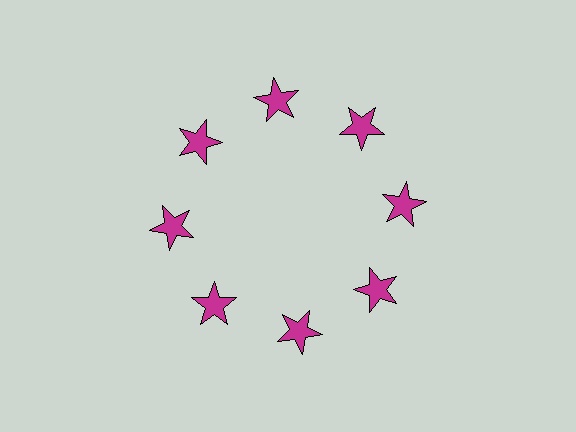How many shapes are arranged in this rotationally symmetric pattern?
There are 8 shapes, arranged in 8 groups of 1.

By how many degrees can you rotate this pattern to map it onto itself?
The pattern maps onto itself every 45 degrees of rotation.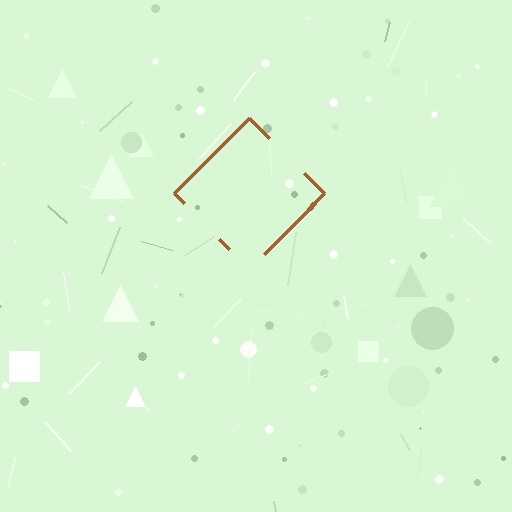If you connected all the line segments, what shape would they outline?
They would outline a diamond.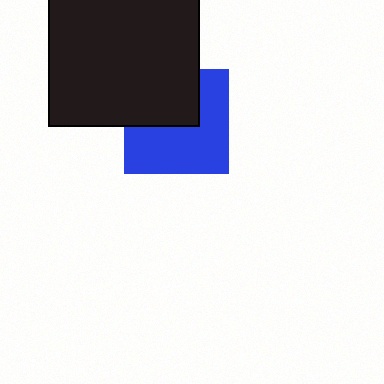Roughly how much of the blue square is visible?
About half of it is visible (roughly 60%).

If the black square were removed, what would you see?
You would see the complete blue square.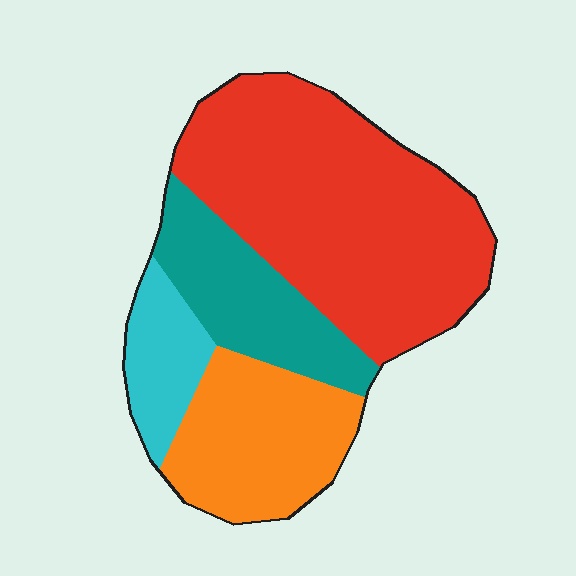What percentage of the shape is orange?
Orange covers 22% of the shape.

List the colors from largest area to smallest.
From largest to smallest: red, orange, teal, cyan.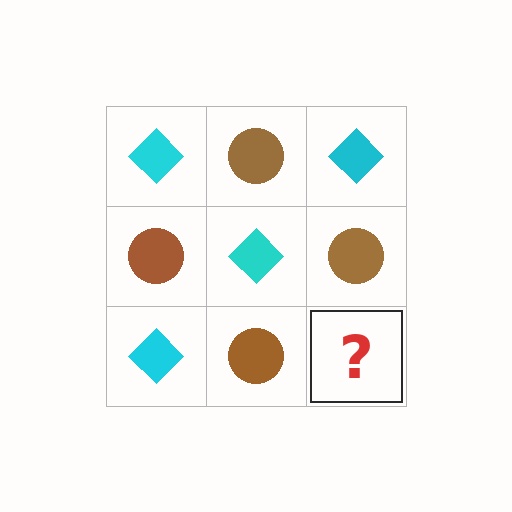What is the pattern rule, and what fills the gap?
The rule is that it alternates cyan diamond and brown circle in a checkerboard pattern. The gap should be filled with a cyan diamond.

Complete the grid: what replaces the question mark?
The question mark should be replaced with a cyan diamond.